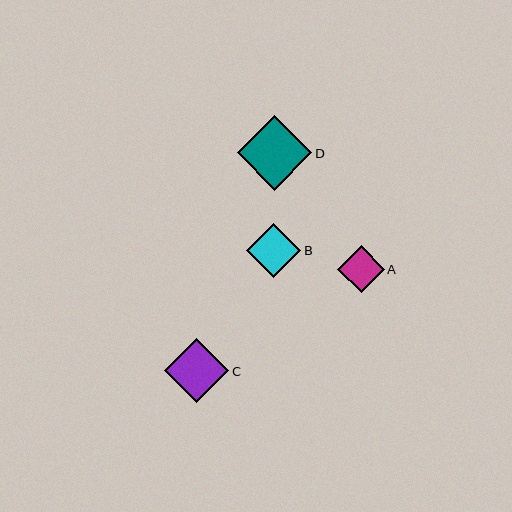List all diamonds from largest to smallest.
From largest to smallest: D, C, B, A.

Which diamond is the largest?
Diamond D is the largest with a size of approximately 75 pixels.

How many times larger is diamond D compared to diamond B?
Diamond D is approximately 1.4 times the size of diamond B.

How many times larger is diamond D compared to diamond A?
Diamond D is approximately 1.6 times the size of diamond A.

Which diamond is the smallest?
Diamond A is the smallest with a size of approximately 47 pixels.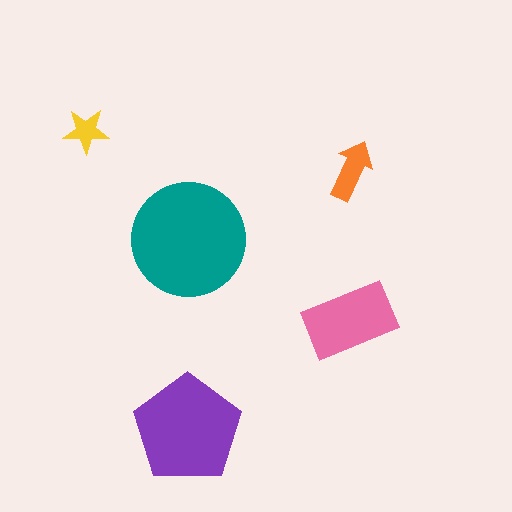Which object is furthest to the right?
The orange arrow is rightmost.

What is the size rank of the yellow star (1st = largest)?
5th.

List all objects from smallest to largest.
The yellow star, the orange arrow, the pink rectangle, the purple pentagon, the teal circle.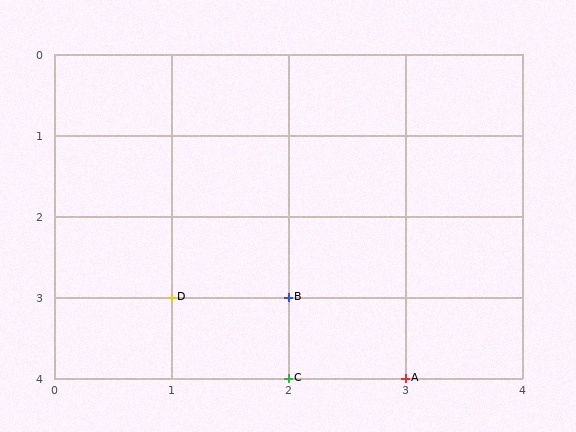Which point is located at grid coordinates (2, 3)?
Point B is at (2, 3).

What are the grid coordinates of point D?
Point D is at grid coordinates (1, 3).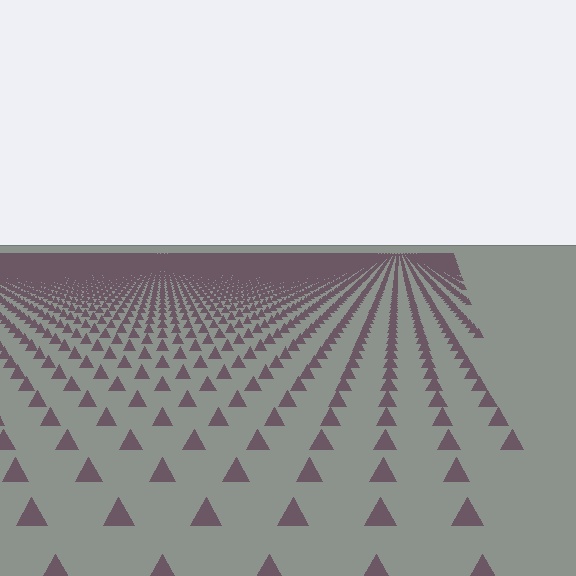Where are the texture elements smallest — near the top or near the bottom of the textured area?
Near the top.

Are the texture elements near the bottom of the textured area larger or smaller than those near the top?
Larger. Near the bottom, elements are closer to the viewer and appear at a bigger on-screen size.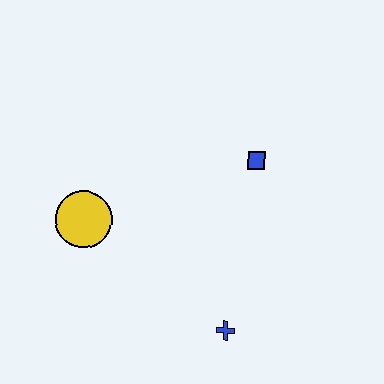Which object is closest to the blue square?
The blue cross is closest to the blue square.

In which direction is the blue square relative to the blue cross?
The blue square is above the blue cross.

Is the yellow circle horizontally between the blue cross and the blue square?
No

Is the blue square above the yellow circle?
Yes